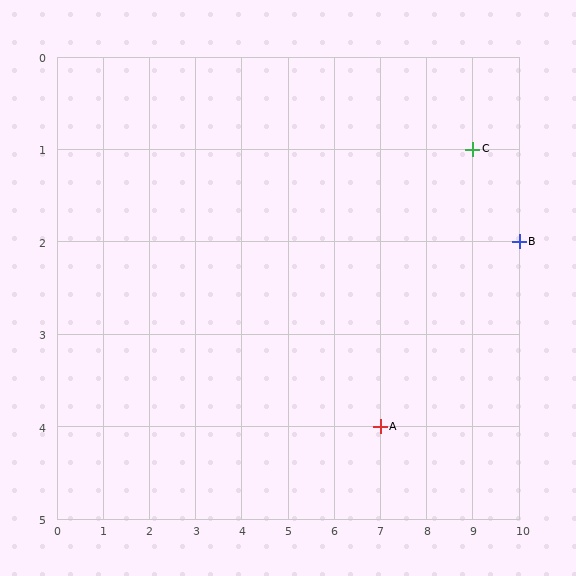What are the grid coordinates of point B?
Point B is at grid coordinates (10, 2).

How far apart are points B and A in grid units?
Points B and A are 3 columns and 2 rows apart (about 3.6 grid units diagonally).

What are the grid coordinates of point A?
Point A is at grid coordinates (7, 4).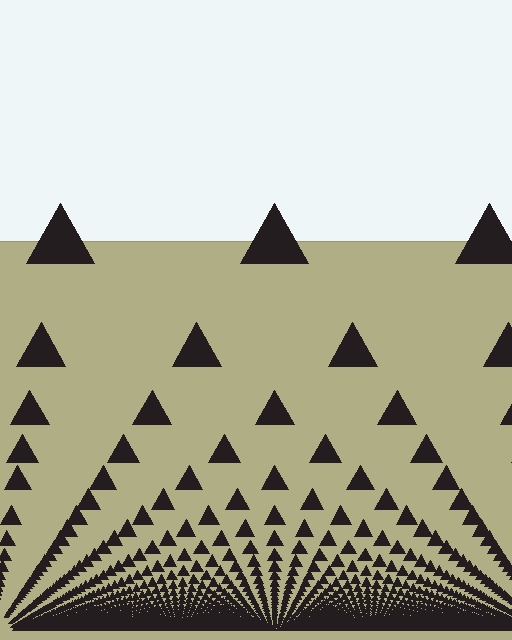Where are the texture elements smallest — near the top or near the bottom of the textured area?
Near the bottom.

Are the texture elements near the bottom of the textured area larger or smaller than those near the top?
Smaller. The gradient is inverted — elements near the bottom are smaller and denser.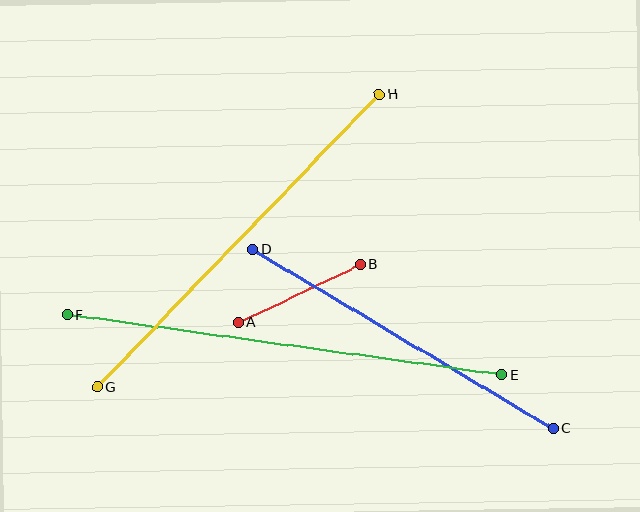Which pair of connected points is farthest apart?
Points E and F are farthest apart.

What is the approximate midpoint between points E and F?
The midpoint is at approximately (284, 345) pixels.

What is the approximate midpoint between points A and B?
The midpoint is at approximately (299, 293) pixels.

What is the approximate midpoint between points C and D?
The midpoint is at approximately (403, 339) pixels.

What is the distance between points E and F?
The distance is approximately 439 pixels.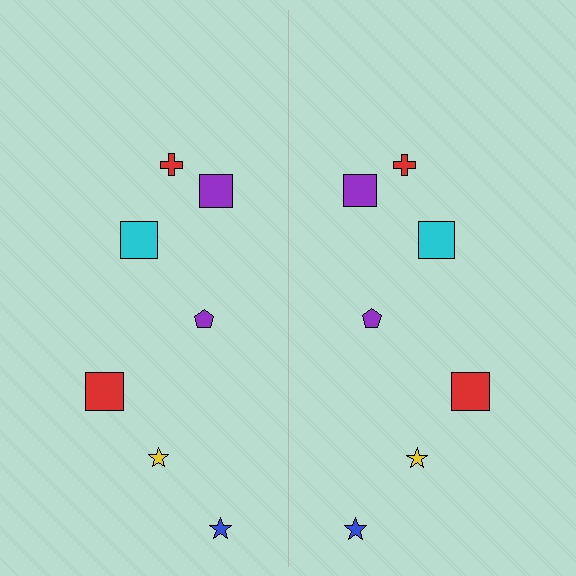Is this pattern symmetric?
Yes, this pattern has bilateral (reflection) symmetry.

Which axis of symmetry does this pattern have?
The pattern has a vertical axis of symmetry running through the center of the image.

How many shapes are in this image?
There are 14 shapes in this image.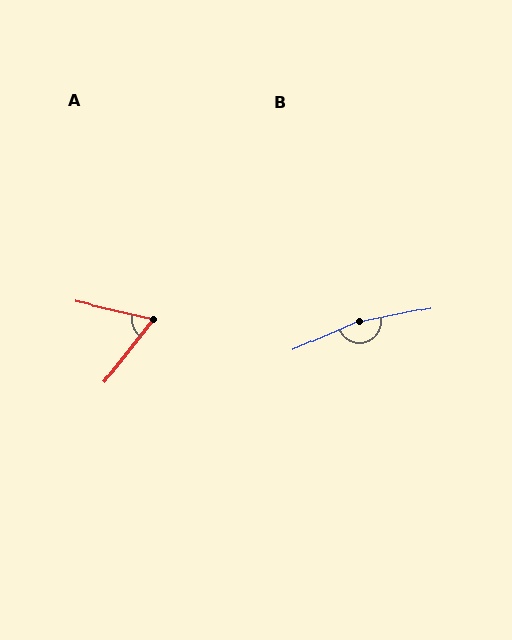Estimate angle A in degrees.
Approximately 65 degrees.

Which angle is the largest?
B, at approximately 167 degrees.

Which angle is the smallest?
A, at approximately 65 degrees.